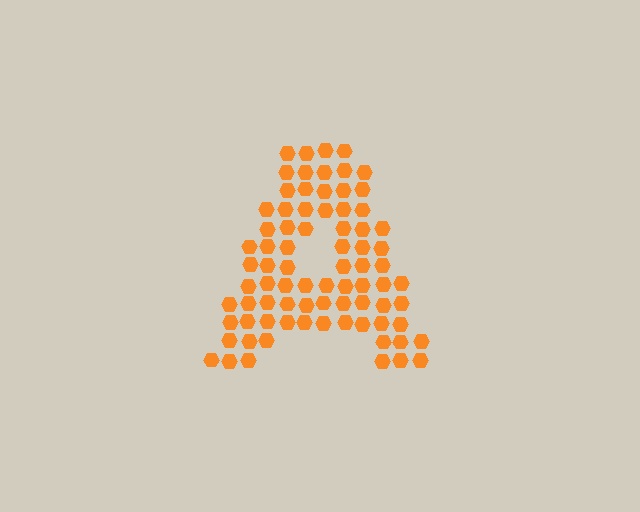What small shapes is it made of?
It is made of small hexagons.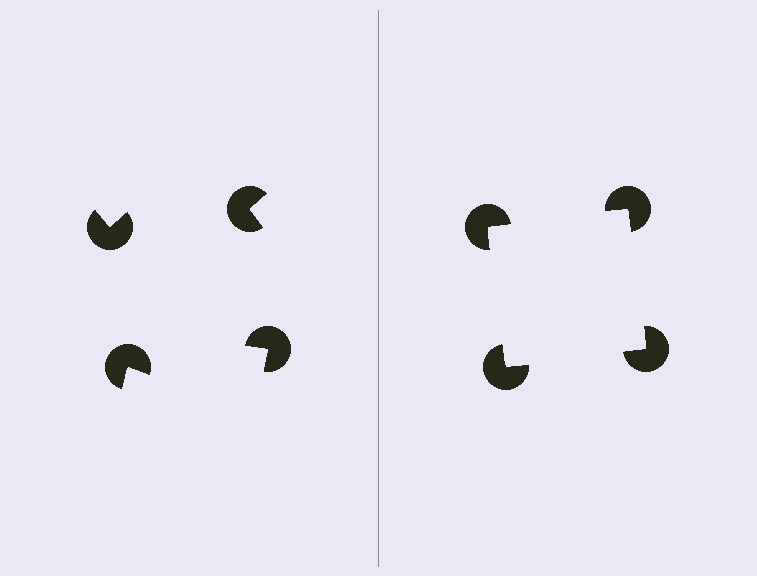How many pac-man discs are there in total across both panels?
8 — 4 on each side.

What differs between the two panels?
The pac-man discs are positioned identically on both sides; only the wedge orientations differ. On the right they align to a square; on the left they are misaligned.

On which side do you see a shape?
An illusory square appears on the right side. On the left side the wedge cuts are rotated, so no coherent shape forms.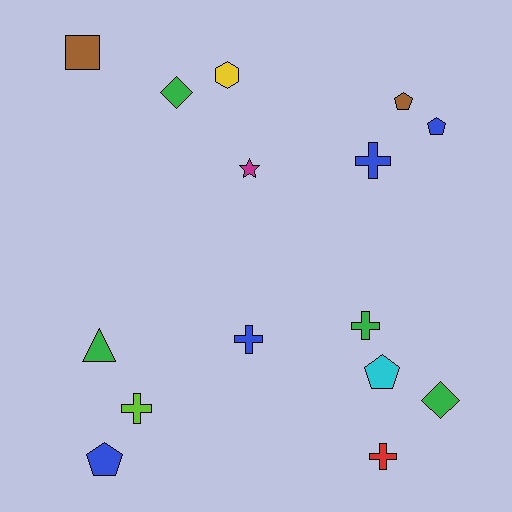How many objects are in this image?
There are 15 objects.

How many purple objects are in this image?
There are no purple objects.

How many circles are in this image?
There are no circles.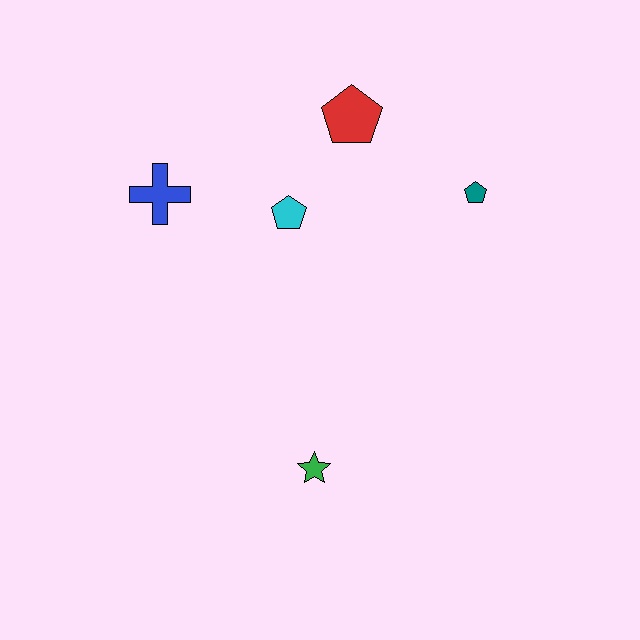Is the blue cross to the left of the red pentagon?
Yes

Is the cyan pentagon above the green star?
Yes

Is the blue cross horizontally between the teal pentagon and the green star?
No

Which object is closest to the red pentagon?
The cyan pentagon is closest to the red pentagon.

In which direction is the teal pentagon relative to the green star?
The teal pentagon is above the green star.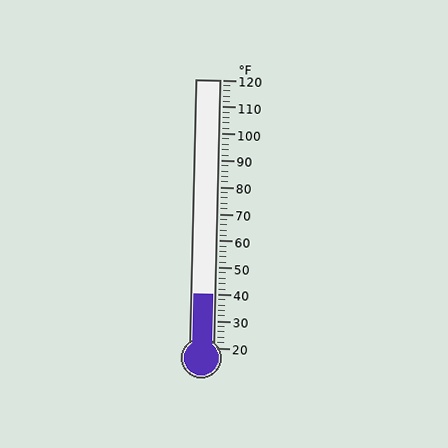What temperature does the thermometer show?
The thermometer shows approximately 40°F.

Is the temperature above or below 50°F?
The temperature is below 50°F.